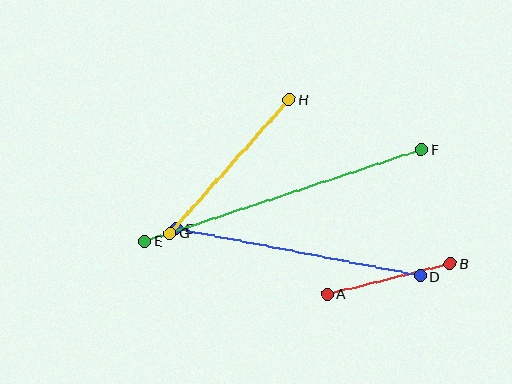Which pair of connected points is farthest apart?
Points E and F are farthest apart.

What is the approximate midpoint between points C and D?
The midpoint is at approximately (298, 252) pixels.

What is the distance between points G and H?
The distance is approximately 179 pixels.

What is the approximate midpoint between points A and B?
The midpoint is at approximately (389, 279) pixels.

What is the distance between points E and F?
The distance is approximately 292 pixels.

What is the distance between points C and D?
The distance is approximately 249 pixels.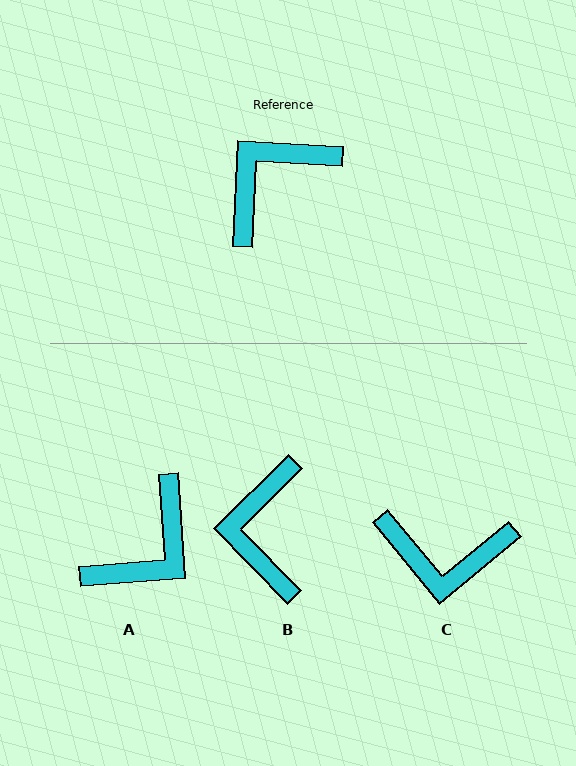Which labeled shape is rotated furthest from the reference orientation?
A, about 173 degrees away.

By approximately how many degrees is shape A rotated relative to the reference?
Approximately 173 degrees clockwise.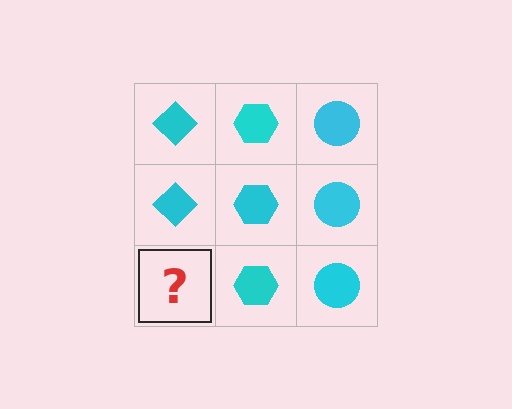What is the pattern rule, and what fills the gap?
The rule is that each column has a consistent shape. The gap should be filled with a cyan diamond.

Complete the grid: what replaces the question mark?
The question mark should be replaced with a cyan diamond.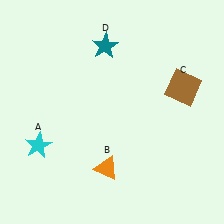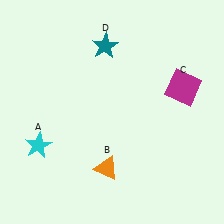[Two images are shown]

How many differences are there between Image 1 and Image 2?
There is 1 difference between the two images.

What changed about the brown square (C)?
In Image 1, C is brown. In Image 2, it changed to magenta.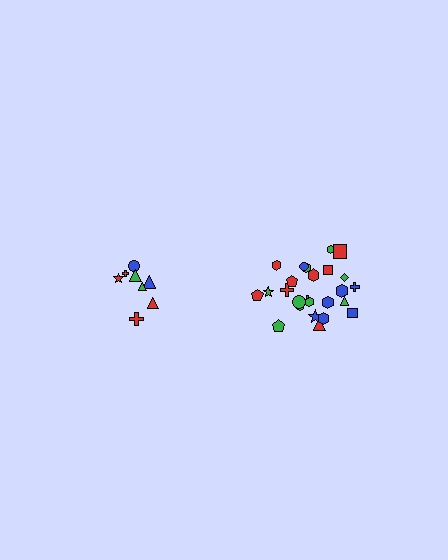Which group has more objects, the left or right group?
The right group.